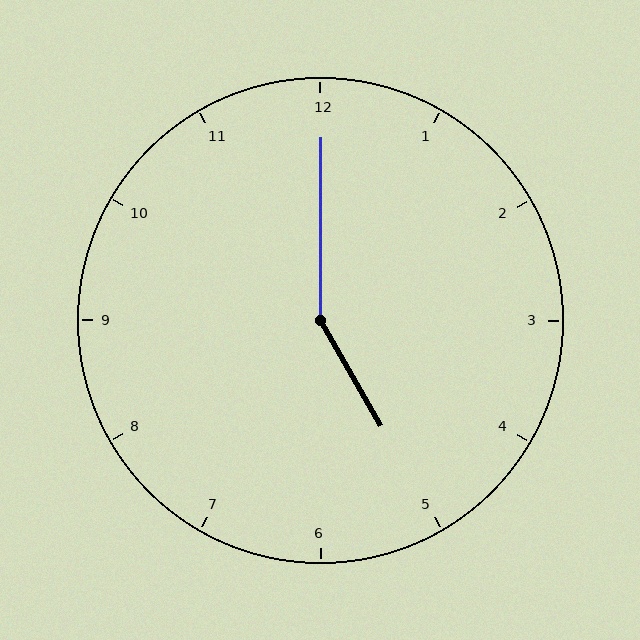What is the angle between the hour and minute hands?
Approximately 150 degrees.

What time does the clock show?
5:00.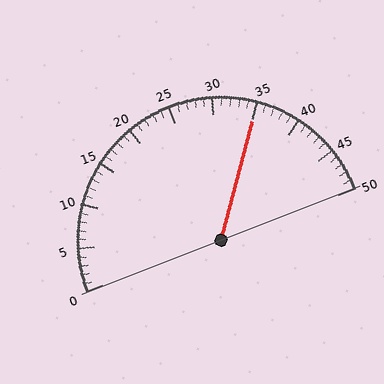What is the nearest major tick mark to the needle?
The nearest major tick mark is 35.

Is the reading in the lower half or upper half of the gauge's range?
The reading is in the upper half of the range (0 to 50).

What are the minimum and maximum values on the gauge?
The gauge ranges from 0 to 50.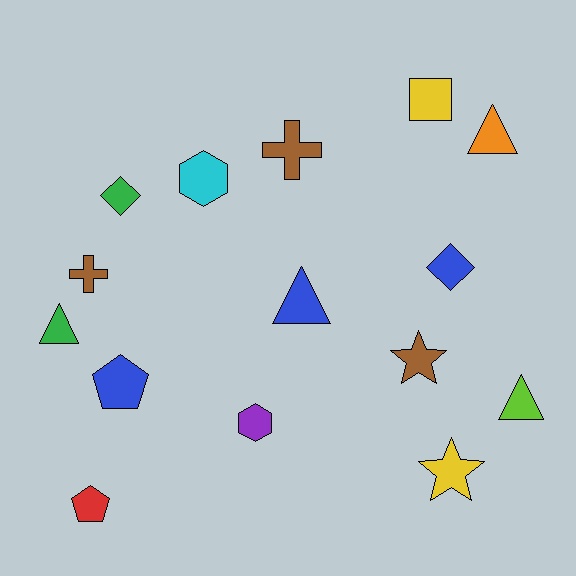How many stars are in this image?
There are 2 stars.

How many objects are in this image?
There are 15 objects.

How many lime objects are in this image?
There is 1 lime object.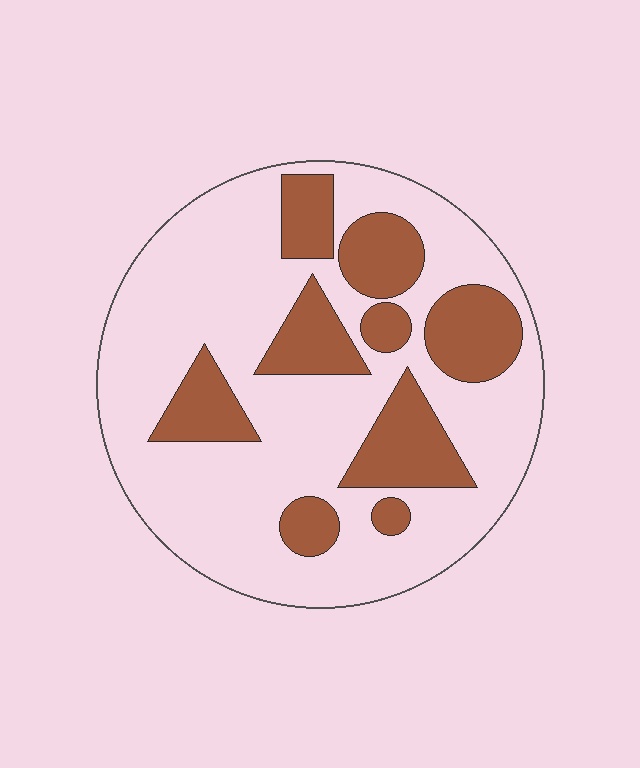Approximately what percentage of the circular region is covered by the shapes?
Approximately 30%.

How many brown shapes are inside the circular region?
9.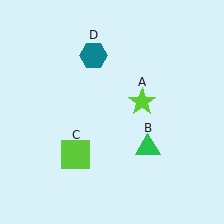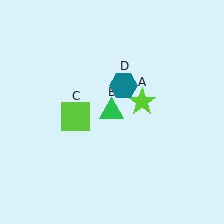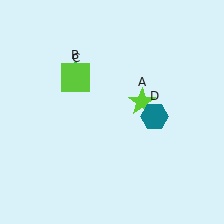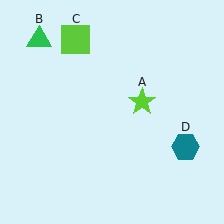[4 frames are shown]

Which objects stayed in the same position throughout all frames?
Lime star (object A) remained stationary.